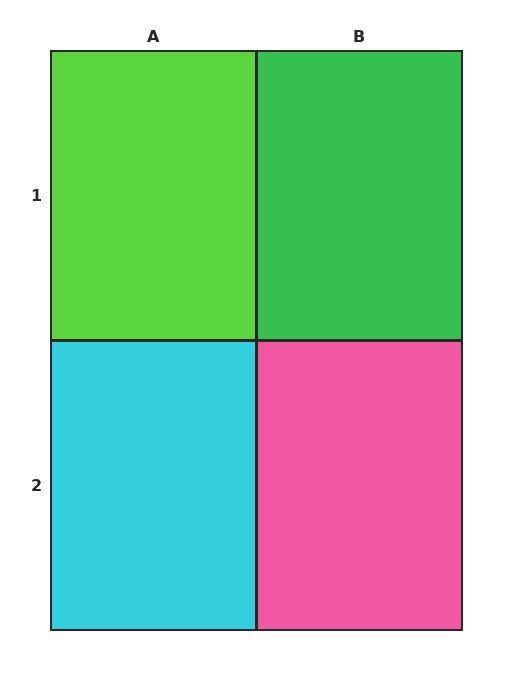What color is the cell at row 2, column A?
Cyan.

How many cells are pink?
1 cell is pink.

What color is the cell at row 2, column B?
Pink.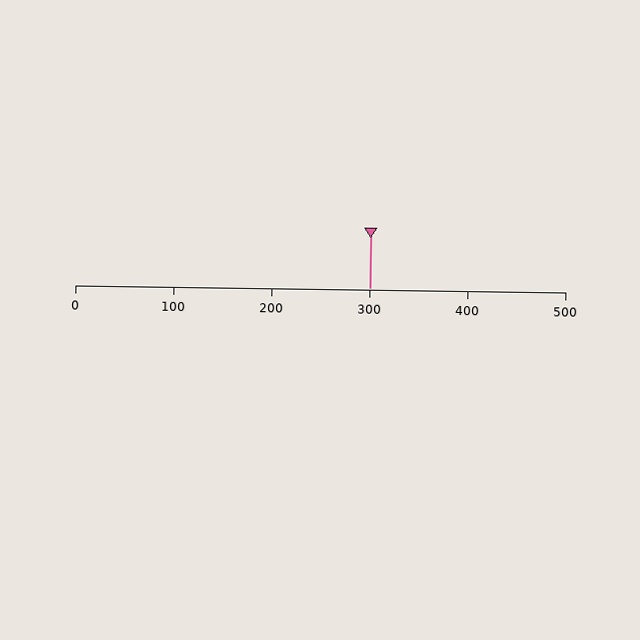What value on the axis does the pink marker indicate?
The marker indicates approximately 300.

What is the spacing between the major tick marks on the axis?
The major ticks are spaced 100 apart.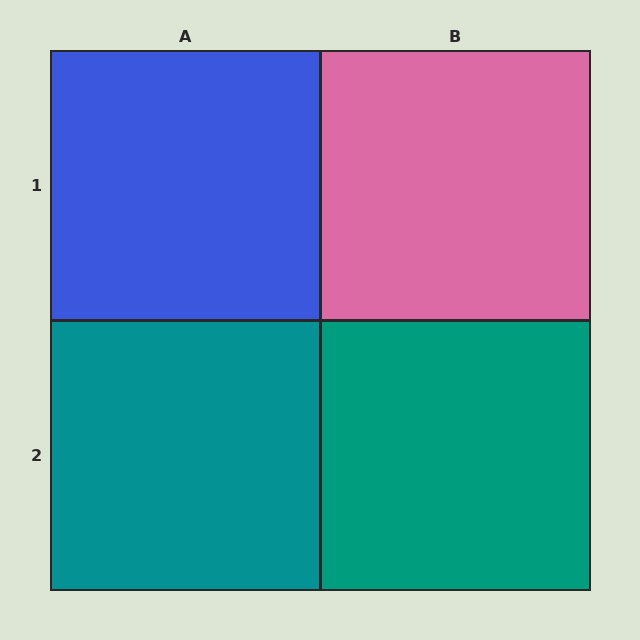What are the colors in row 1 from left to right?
Blue, pink.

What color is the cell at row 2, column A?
Teal.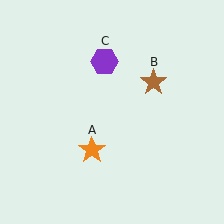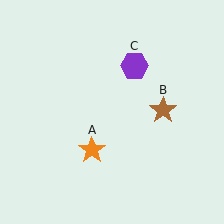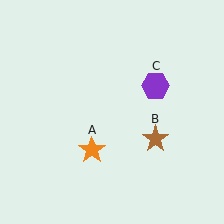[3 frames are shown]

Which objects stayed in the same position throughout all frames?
Orange star (object A) remained stationary.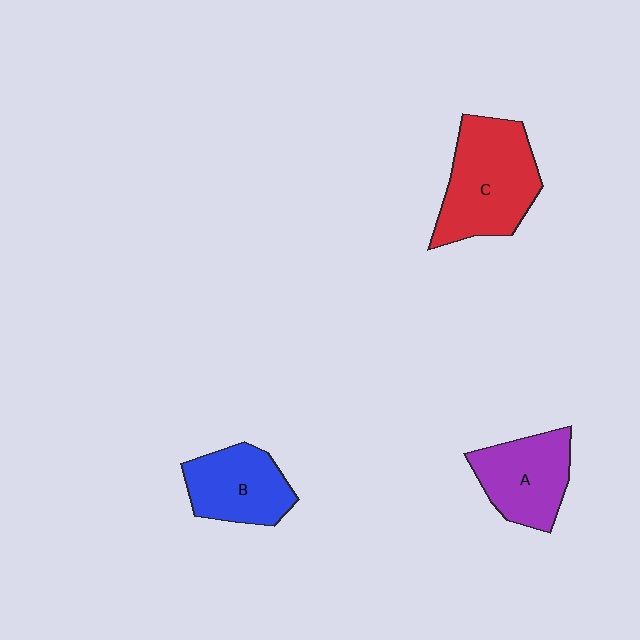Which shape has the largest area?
Shape C (red).